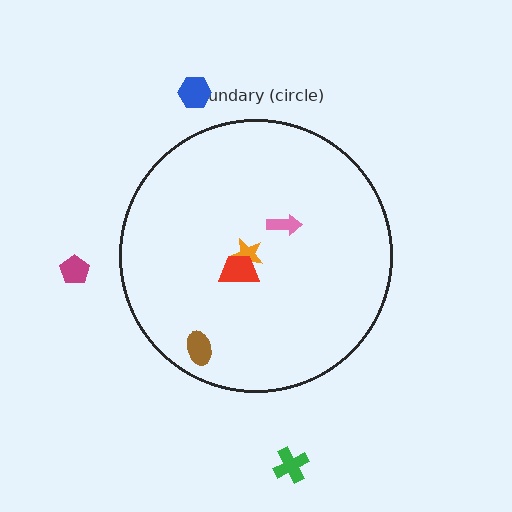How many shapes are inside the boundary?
4 inside, 3 outside.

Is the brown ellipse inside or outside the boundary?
Inside.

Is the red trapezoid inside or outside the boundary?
Inside.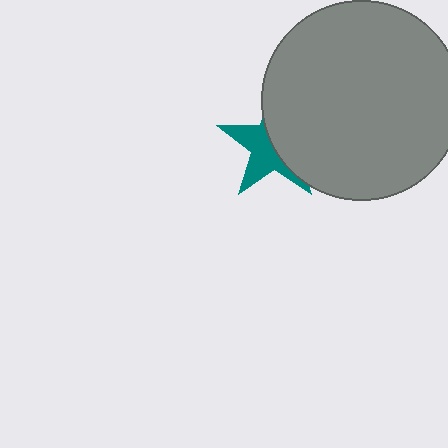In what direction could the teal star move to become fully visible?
The teal star could move left. That would shift it out from behind the gray circle entirely.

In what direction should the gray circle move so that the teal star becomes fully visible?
The gray circle should move right. That is the shortest direction to clear the overlap and leave the teal star fully visible.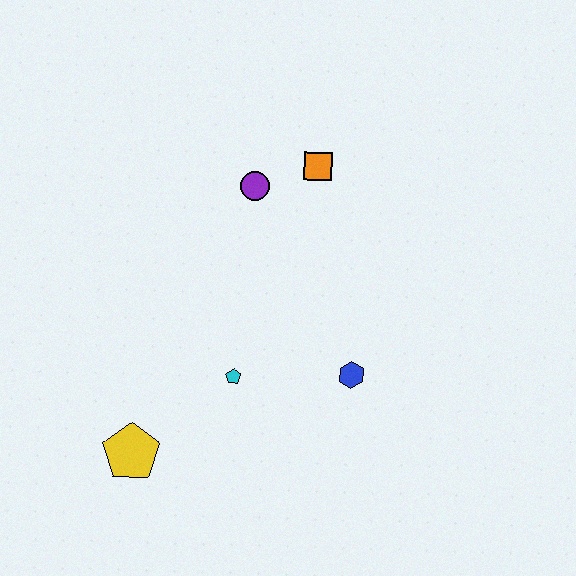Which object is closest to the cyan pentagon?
The blue hexagon is closest to the cyan pentagon.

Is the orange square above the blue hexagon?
Yes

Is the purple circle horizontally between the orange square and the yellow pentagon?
Yes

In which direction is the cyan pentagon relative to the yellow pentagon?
The cyan pentagon is to the right of the yellow pentagon.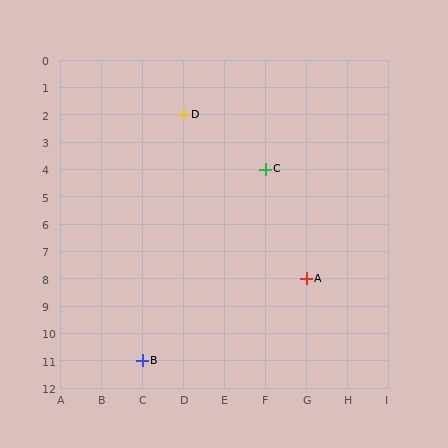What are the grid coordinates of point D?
Point D is at grid coordinates (D, 2).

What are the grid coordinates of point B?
Point B is at grid coordinates (C, 11).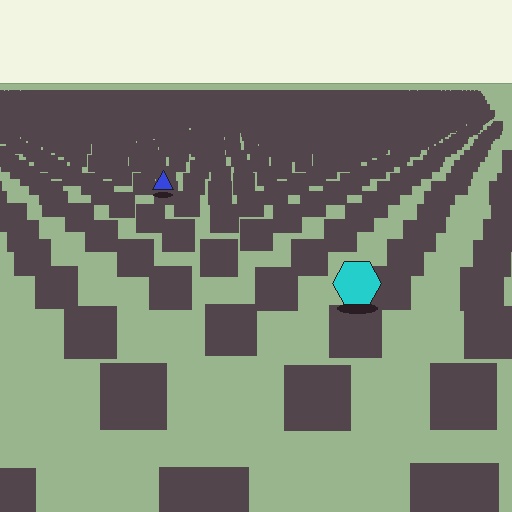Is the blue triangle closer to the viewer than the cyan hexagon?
No. The cyan hexagon is closer — you can tell from the texture gradient: the ground texture is coarser near it.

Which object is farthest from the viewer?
The blue triangle is farthest from the viewer. It appears smaller and the ground texture around it is denser.